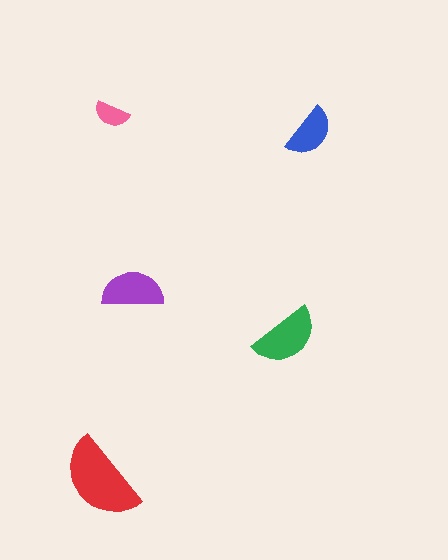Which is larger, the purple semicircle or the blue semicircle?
The purple one.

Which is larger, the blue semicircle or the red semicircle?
The red one.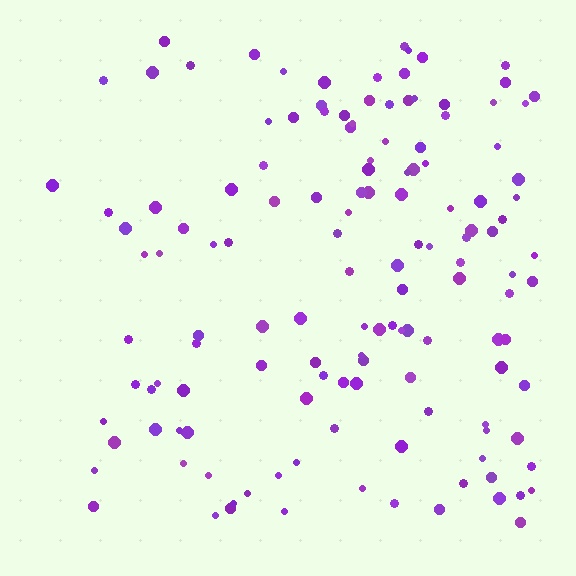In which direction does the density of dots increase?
From left to right, with the right side densest.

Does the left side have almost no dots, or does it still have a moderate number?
Still a moderate number, just noticeably fewer than the right.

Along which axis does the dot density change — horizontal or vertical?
Horizontal.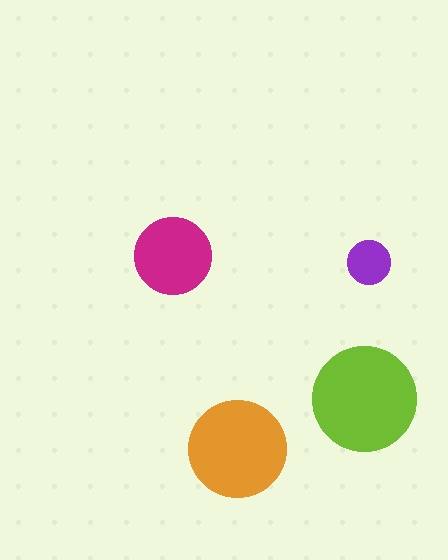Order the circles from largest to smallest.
the lime one, the orange one, the magenta one, the purple one.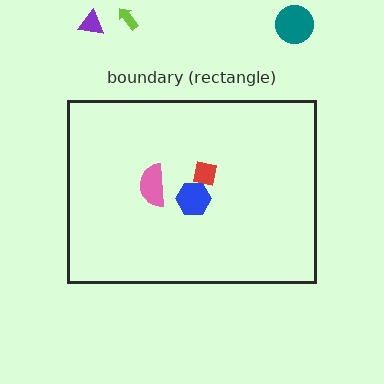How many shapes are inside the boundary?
3 inside, 3 outside.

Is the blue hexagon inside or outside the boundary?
Inside.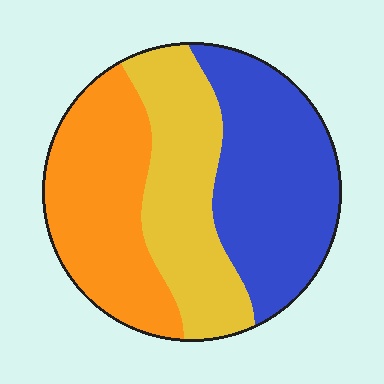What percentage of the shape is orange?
Orange covers about 35% of the shape.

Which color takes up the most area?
Blue, at roughly 35%.